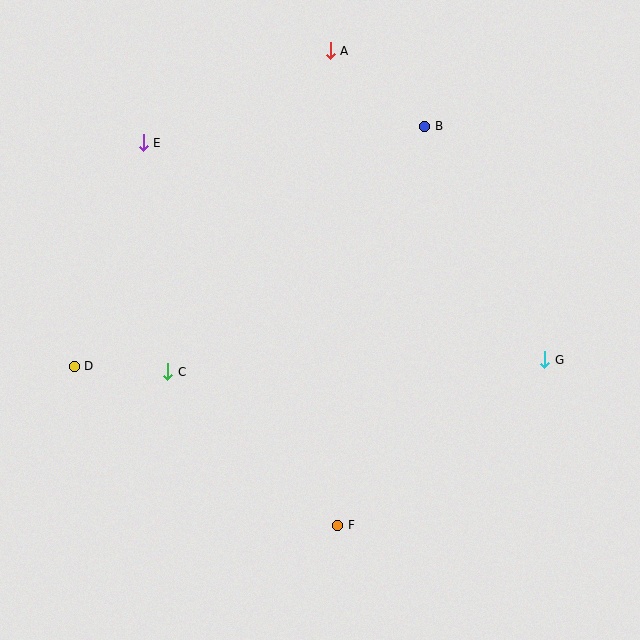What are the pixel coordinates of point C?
Point C is at (168, 372).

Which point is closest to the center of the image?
Point C at (168, 372) is closest to the center.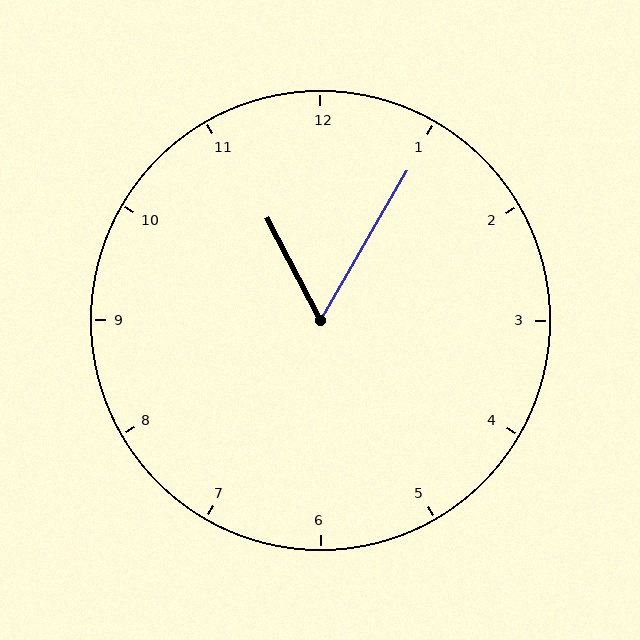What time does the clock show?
11:05.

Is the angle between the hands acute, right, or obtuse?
It is acute.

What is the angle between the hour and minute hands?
Approximately 58 degrees.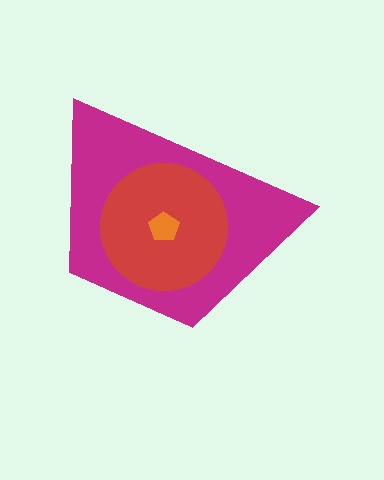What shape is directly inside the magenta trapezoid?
The red circle.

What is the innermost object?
The orange pentagon.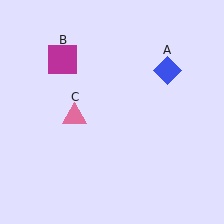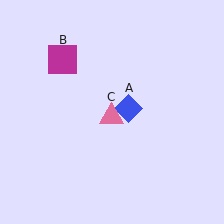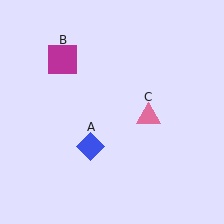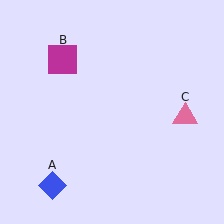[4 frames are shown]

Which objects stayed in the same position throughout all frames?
Magenta square (object B) remained stationary.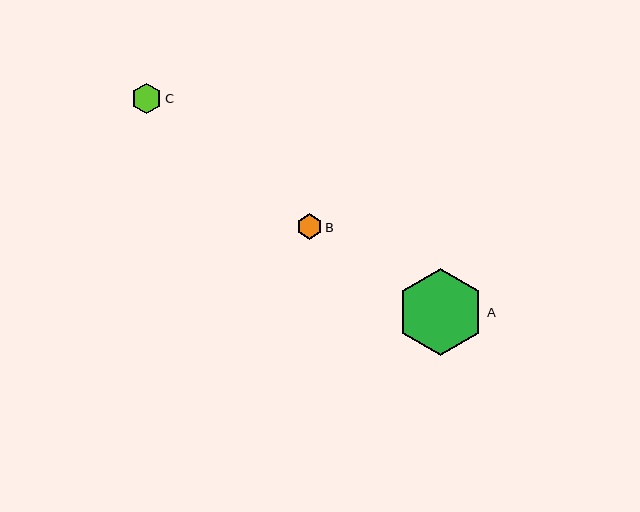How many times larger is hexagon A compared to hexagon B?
Hexagon A is approximately 3.4 times the size of hexagon B.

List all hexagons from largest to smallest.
From largest to smallest: A, C, B.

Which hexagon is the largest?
Hexagon A is the largest with a size of approximately 87 pixels.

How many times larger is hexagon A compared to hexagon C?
Hexagon A is approximately 2.8 times the size of hexagon C.